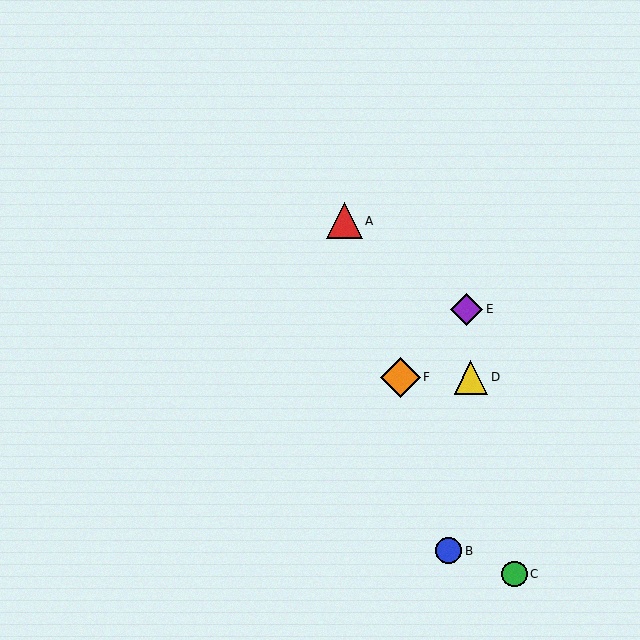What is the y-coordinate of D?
Object D is at y≈377.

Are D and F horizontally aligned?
Yes, both are at y≈377.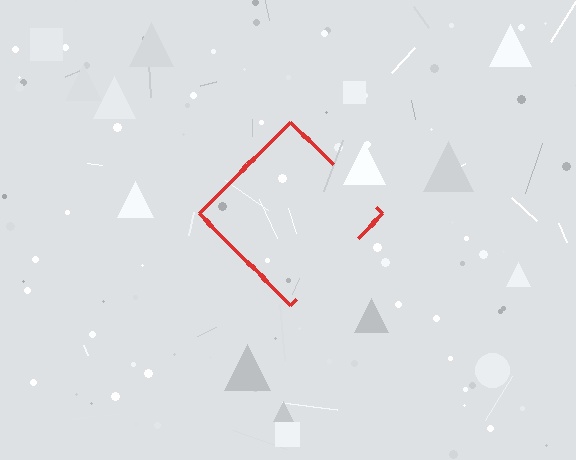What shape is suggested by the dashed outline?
The dashed outline suggests a diamond.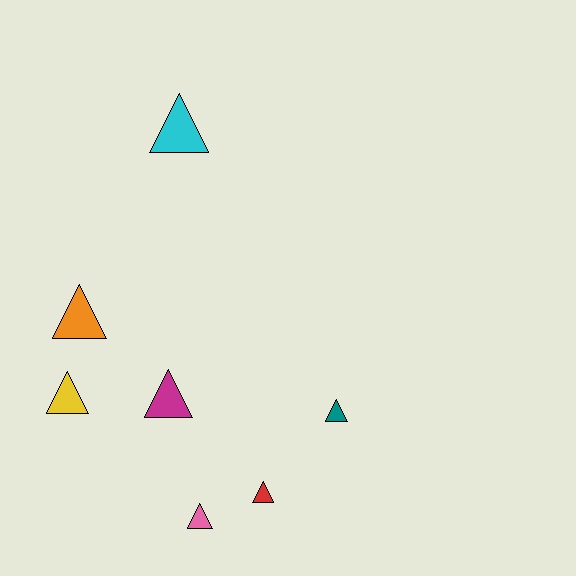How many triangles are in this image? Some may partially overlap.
There are 7 triangles.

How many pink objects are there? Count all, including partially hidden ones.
There is 1 pink object.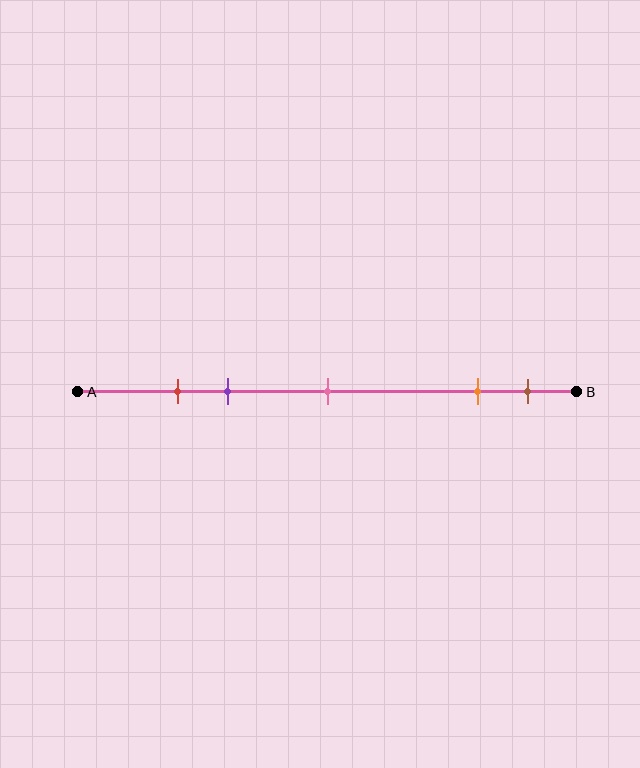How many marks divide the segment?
There are 5 marks dividing the segment.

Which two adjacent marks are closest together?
The red and purple marks are the closest adjacent pair.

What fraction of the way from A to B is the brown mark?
The brown mark is approximately 90% (0.9) of the way from A to B.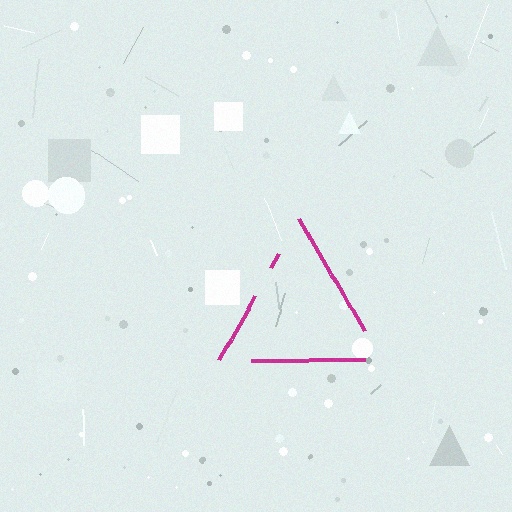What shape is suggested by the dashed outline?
The dashed outline suggests a triangle.